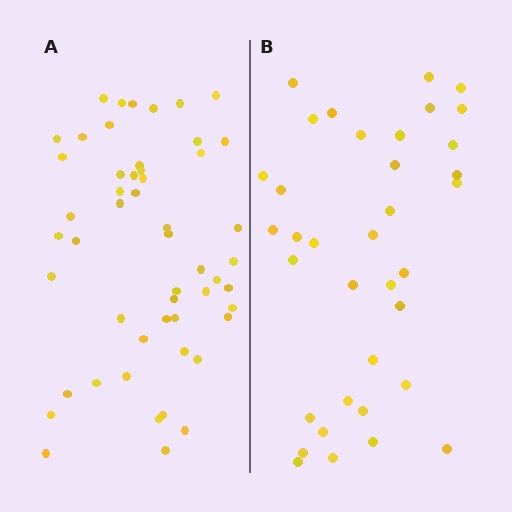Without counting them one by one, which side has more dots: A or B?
Region A (the left region) has more dots.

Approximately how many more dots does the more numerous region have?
Region A has approximately 15 more dots than region B.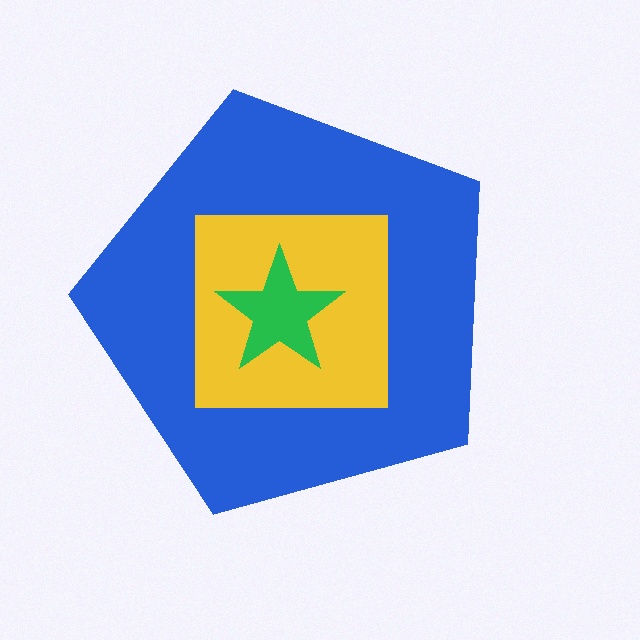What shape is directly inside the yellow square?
The green star.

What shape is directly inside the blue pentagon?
The yellow square.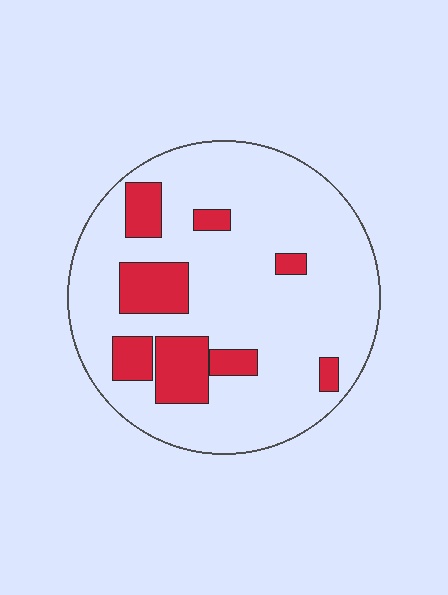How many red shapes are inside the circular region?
8.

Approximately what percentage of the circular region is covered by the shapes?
Approximately 20%.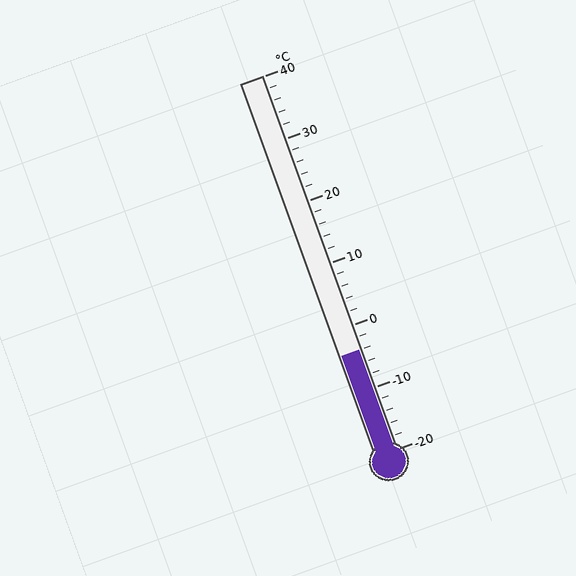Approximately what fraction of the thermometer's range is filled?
The thermometer is filled to approximately 25% of its range.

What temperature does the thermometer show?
The thermometer shows approximately -4°C.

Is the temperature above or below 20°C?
The temperature is below 20°C.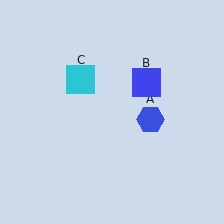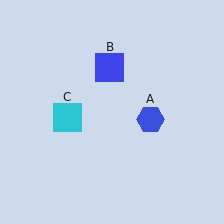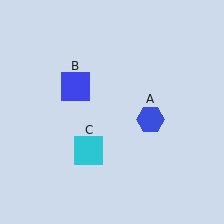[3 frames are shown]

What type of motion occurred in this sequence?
The blue square (object B), cyan square (object C) rotated counterclockwise around the center of the scene.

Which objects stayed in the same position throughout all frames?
Blue hexagon (object A) remained stationary.